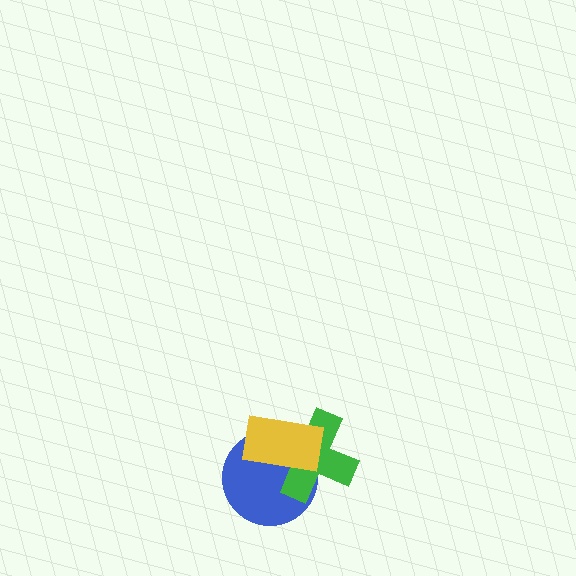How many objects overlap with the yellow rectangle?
2 objects overlap with the yellow rectangle.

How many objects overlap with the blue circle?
2 objects overlap with the blue circle.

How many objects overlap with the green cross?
2 objects overlap with the green cross.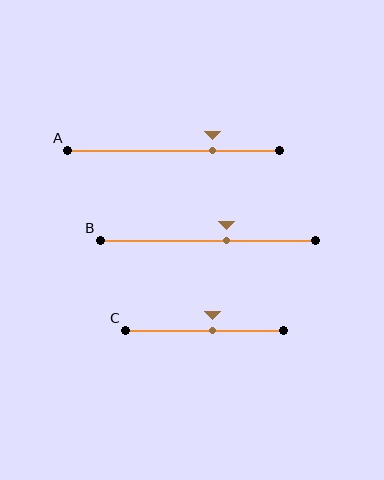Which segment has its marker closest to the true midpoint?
Segment C has its marker closest to the true midpoint.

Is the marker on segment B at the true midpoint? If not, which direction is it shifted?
No, the marker on segment B is shifted to the right by about 9% of the segment length.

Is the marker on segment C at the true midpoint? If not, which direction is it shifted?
No, the marker on segment C is shifted to the right by about 5% of the segment length.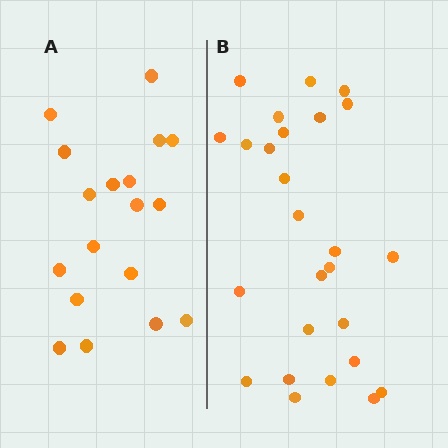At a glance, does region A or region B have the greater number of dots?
Region B (the right region) has more dots.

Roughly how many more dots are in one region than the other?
Region B has roughly 8 or so more dots than region A.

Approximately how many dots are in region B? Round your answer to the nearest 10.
About 30 dots. (The exact count is 26, which rounds to 30.)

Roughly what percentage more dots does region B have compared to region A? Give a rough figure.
About 45% more.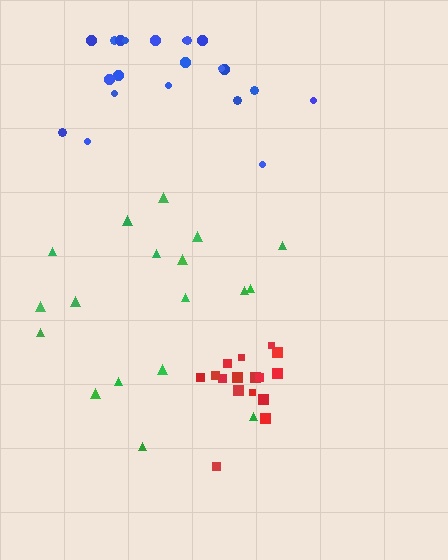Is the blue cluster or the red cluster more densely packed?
Red.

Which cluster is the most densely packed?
Red.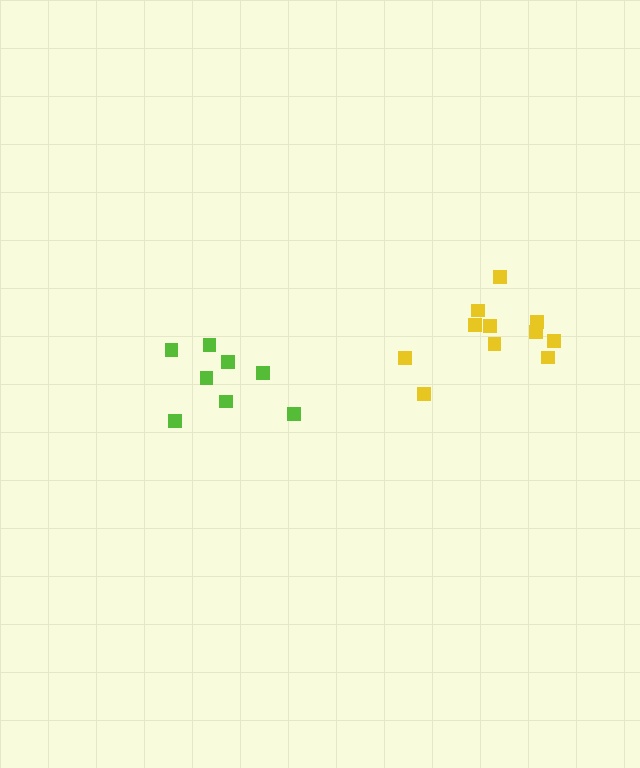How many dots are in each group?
Group 1: 11 dots, Group 2: 8 dots (19 total).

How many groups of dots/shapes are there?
There are 2 groups.